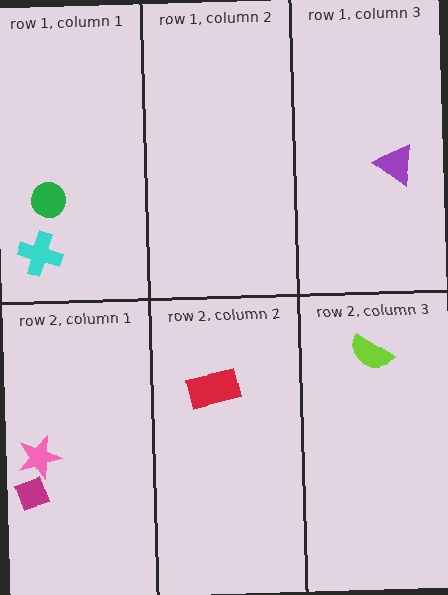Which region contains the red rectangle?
The row 2, column 2 region.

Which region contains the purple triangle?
The row 1, column 3 region.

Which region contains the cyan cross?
The row 1, column 1 region.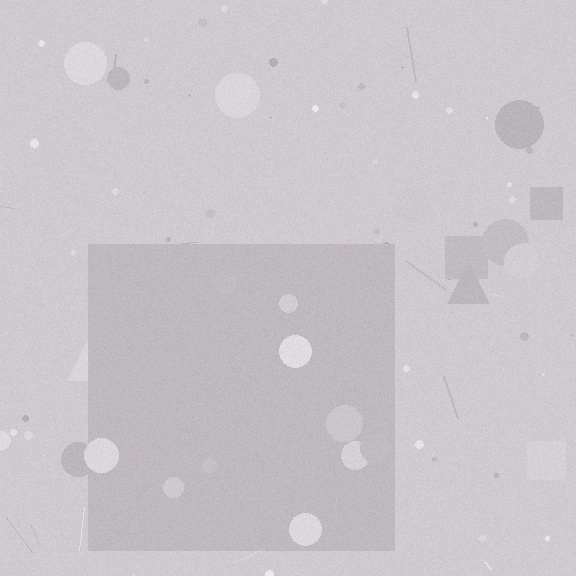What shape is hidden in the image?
A square is hidden in the image.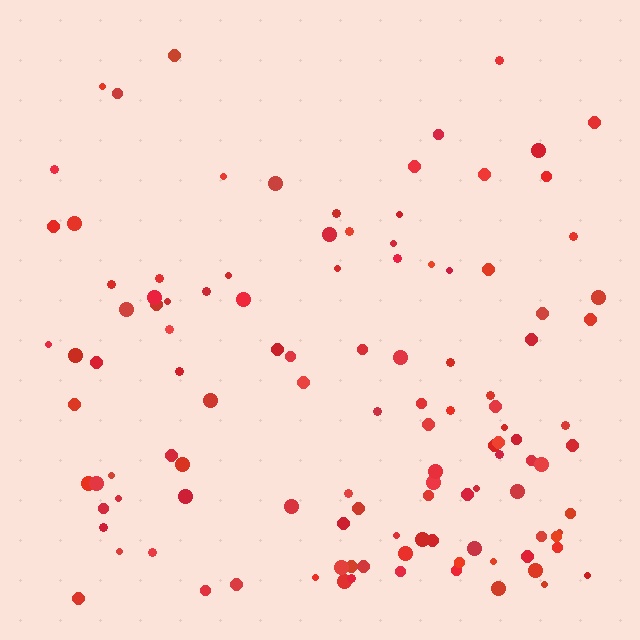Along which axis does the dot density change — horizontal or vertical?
Vertical.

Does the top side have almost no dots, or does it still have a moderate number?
Still a moderate number, just noticeably fewer than the bottom.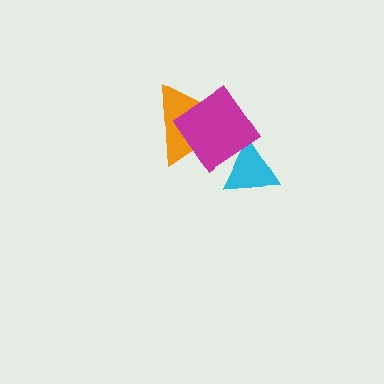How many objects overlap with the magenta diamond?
2 objects overlap with the magenta diamond.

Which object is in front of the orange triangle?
The magenta diamond is in front of the orange triangle.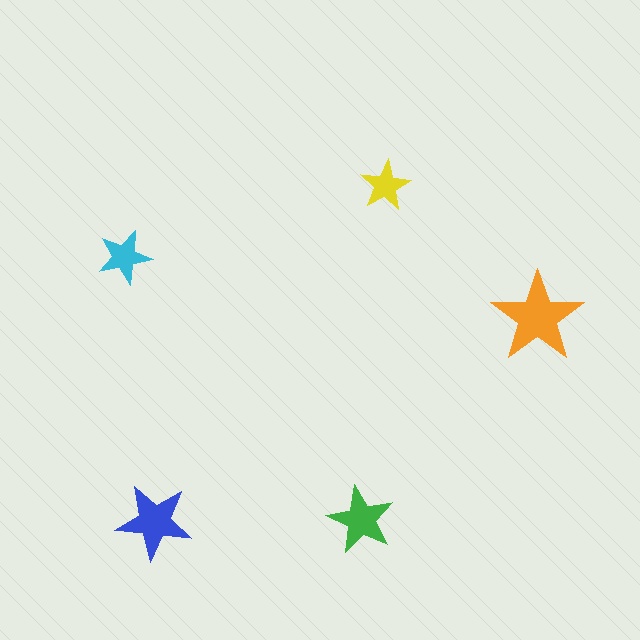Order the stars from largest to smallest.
the orange one, the blue one, the green one, the cyan one, the yellow one.